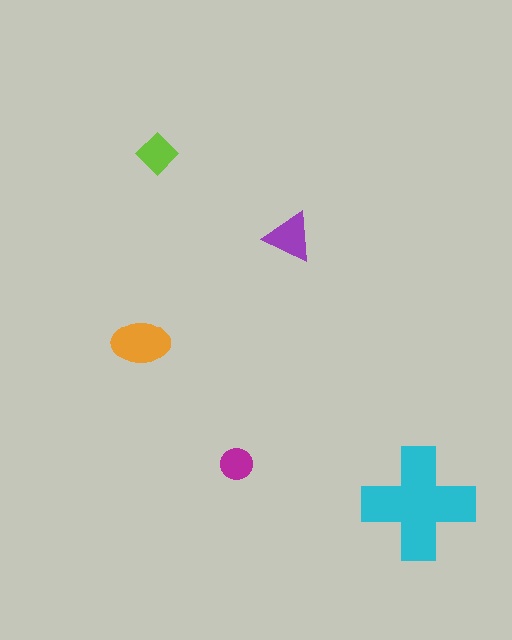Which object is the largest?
The cyan cross.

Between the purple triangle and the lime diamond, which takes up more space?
The purple triangle.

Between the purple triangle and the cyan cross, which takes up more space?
The cyan cross.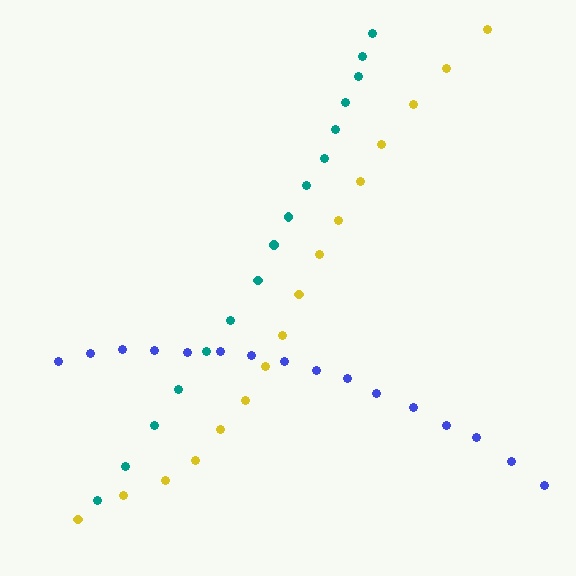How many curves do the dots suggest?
There are 3 distinct paths.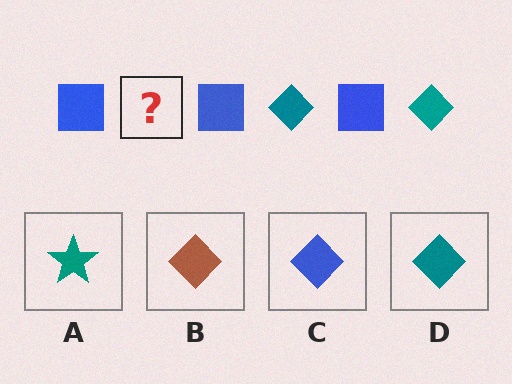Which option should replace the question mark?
Option D.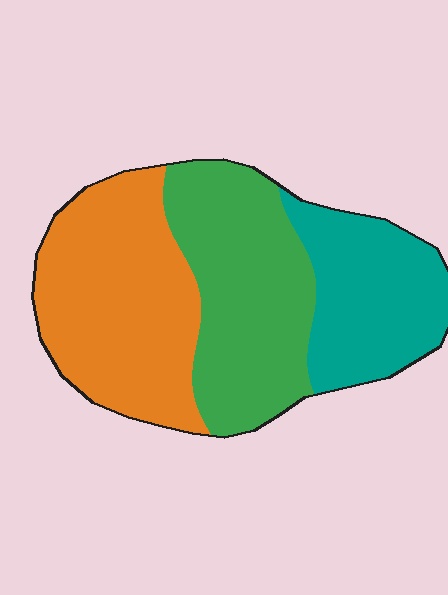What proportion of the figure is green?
Green takes up about three eighths (3/8) of the figure.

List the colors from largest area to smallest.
From largest to smallest: orange, green, teal.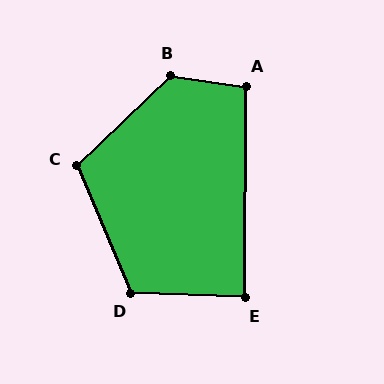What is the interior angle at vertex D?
Approximately 115 degrees (obtuse).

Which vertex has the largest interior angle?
B, at approximately 128 degrees.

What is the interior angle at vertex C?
Approximately 111 degrees (obtuse).